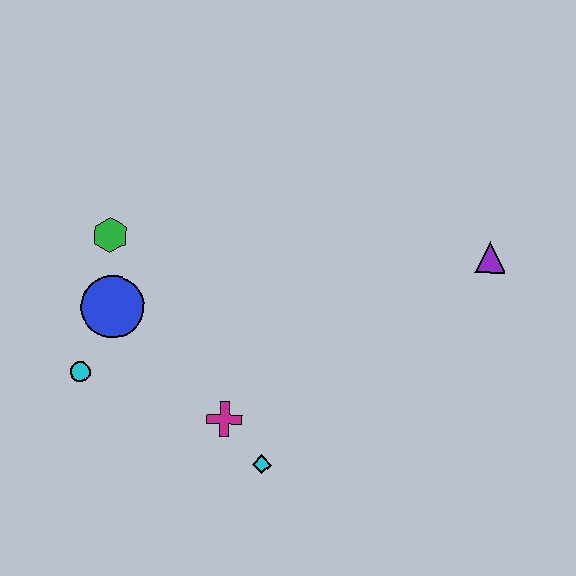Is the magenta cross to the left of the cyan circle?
No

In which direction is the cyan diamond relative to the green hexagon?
The cyan diamond is below the green hexagon.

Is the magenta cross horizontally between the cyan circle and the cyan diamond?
Yes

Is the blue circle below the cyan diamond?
No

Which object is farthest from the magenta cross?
The purple triangle is farthest from the magenta cross.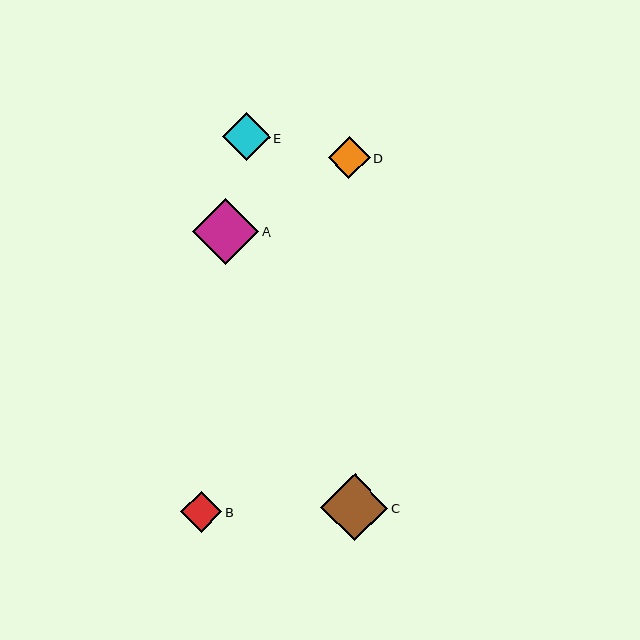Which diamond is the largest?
Diamond C is the largest with a size of approximately 67 pixels.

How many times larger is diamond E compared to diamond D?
Diamond E is approximately 1.2 times the size of diamond D.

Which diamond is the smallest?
Diamond B is the smallest with a size of approximately 41 pixels.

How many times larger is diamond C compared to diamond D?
Diamond C is approximately 1.6 times the size of diamond D.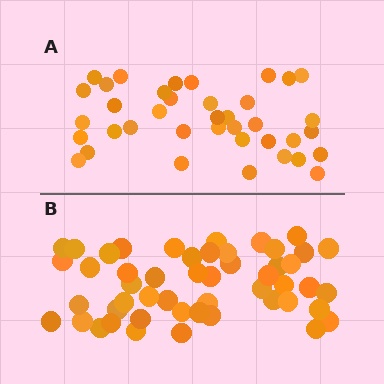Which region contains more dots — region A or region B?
Region B (the bottom region) has more dots.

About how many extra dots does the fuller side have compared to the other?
Region B has roughly 12 or so more dots than region A.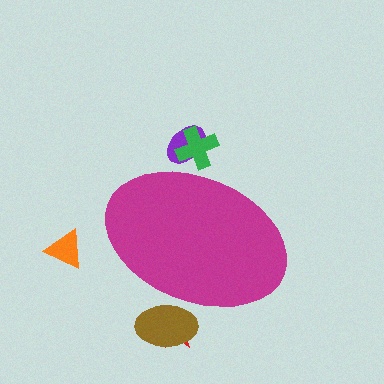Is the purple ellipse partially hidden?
Yes, the purple ellipse is partially hidden behind the magenta ellipse.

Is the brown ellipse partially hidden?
Yes, the brown ellipse is partially hidden behind the magenta ellipse.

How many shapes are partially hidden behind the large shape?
4 shapes are partially hidden.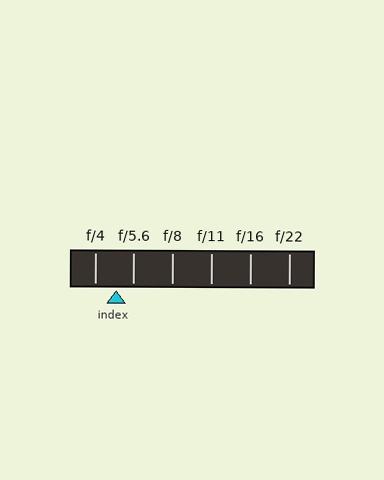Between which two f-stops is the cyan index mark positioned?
The index mark is between f/4 and f/5.6.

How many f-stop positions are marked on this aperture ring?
There are 6 f-stop positions marked.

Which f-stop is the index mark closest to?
The index mark is closest to f/5.6.